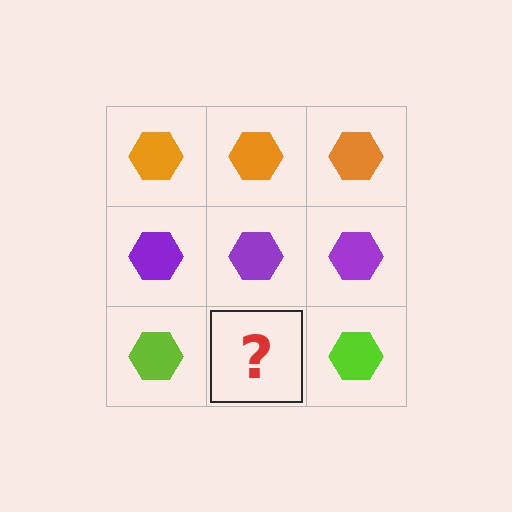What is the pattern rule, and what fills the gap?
The rule is that each row has a consistent color. The gap should be filled with a lime hexagon.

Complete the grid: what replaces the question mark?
The question mark should be replaced with a lime hexagon.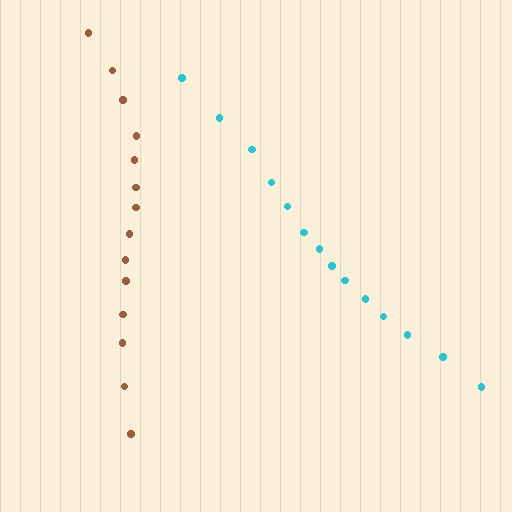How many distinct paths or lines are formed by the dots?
There are 2 distinct paths.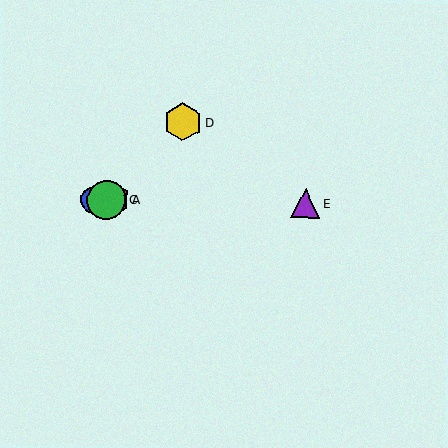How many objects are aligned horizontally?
4 objects (A, B, C, E) are aligned horizontally.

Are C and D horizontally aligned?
No, C is at y≈200 and D is at y≈122.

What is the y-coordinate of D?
Object D is at y≈122.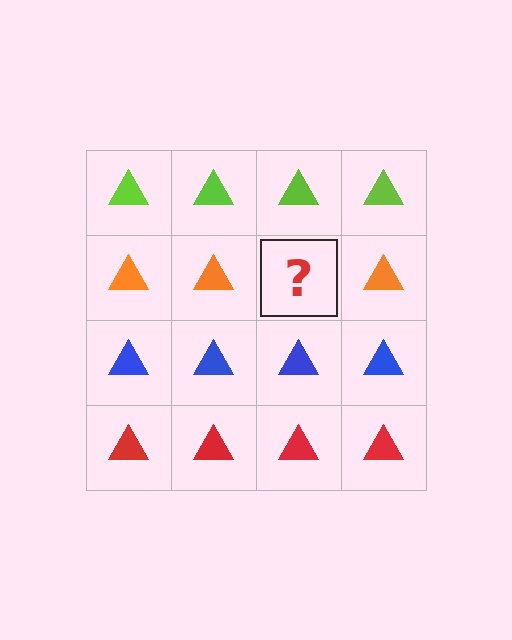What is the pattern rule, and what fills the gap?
The rule is that each row has a consistent color. The gap should be filled with an orange triangle.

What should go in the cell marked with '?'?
The missing cell should contain an orange triangle.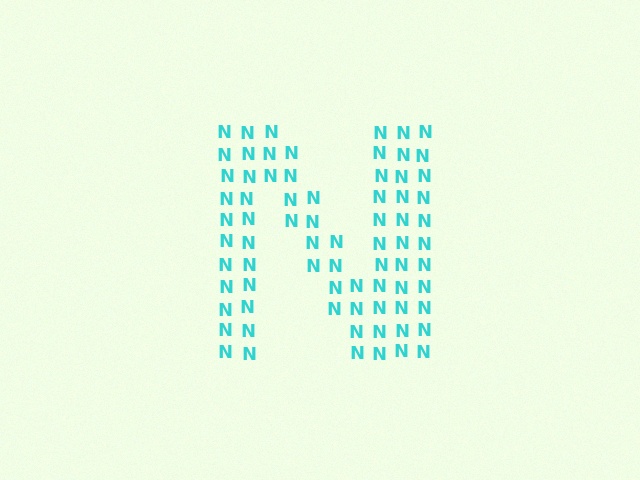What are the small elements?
The small elements are letter N's.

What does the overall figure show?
The overall figure shows the letter N.